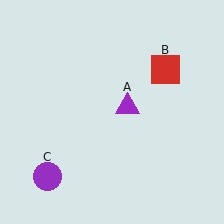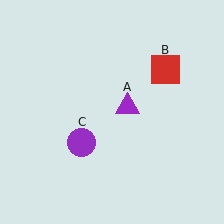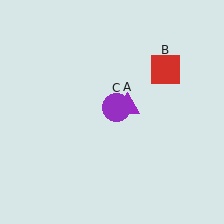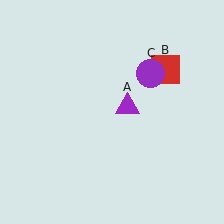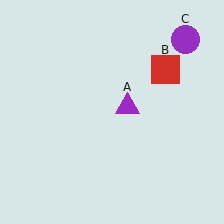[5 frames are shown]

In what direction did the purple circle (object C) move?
The purple circle (object C) moved up and to the right.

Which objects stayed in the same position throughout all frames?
Purple triangle (object A) and red square (object B) remained stationary.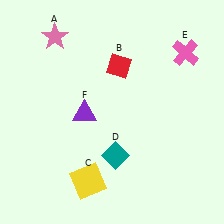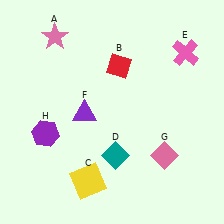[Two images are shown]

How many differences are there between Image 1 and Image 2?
There are 2 differences between the two images.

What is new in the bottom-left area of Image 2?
A purple hexagon (H) was added in the bottom-left area of Image 2.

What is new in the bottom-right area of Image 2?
A pink diamond (G) was added in the bottom-right area of Image 2.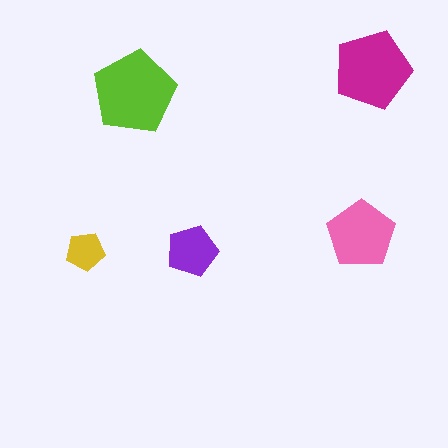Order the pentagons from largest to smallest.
the lime one, the magenta one, the pink one, the purple one, the yellow one.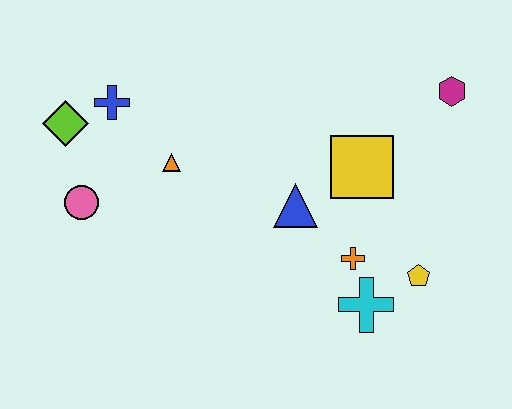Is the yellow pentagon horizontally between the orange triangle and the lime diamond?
No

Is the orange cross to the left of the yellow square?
Yes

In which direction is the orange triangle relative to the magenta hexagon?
The orange triangle is to the left of the magenta hexagon.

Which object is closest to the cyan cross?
The orange cross is closest to the cyan cross.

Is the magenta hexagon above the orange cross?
Yes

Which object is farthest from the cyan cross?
The lime diamond is farthest from the cyan cross.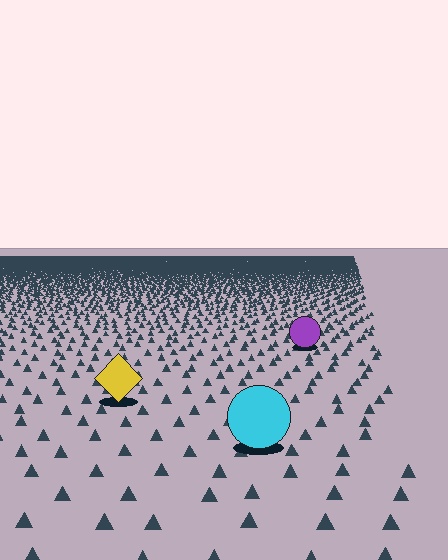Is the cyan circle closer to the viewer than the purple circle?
Yes. The cyan circle is closer — you can tell from the texture gradient: the ground texture is coarser near it.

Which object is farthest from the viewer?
The purple circle is farthest from the viewer. It appears smaller and the ground texture around it is denser.